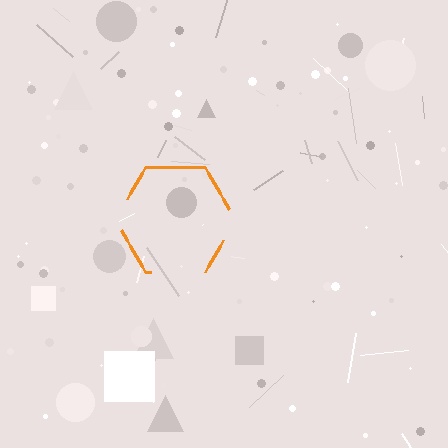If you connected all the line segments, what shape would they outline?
They would outline a hexagon.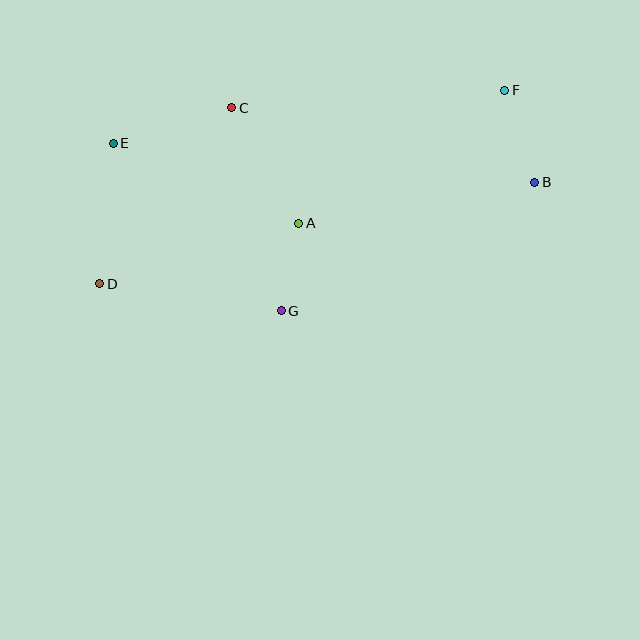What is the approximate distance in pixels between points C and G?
The distance between C and G is approximately 209 pixels.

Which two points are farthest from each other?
Points D and F are farthest from each other.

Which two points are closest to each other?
Points A and G are closest to each other.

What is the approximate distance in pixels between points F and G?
The distance between F and G is approximately 314 pixels.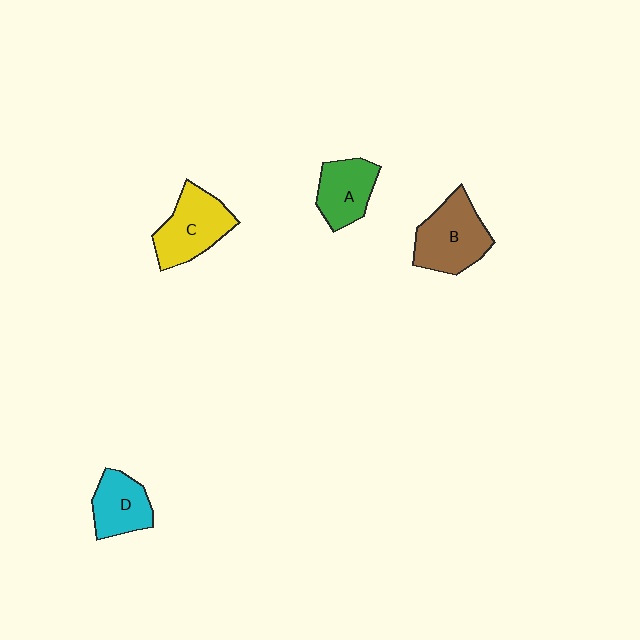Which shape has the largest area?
Shape B (brown).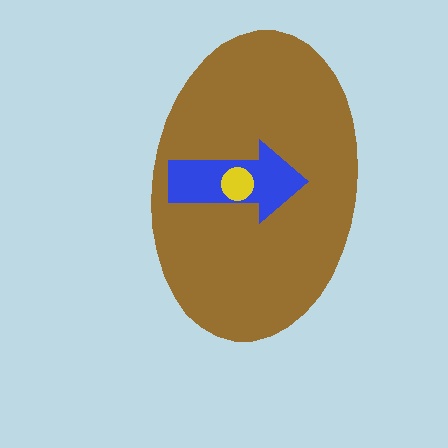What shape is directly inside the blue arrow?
The yellow circle.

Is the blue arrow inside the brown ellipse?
Yes.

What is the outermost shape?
The brown ellipse.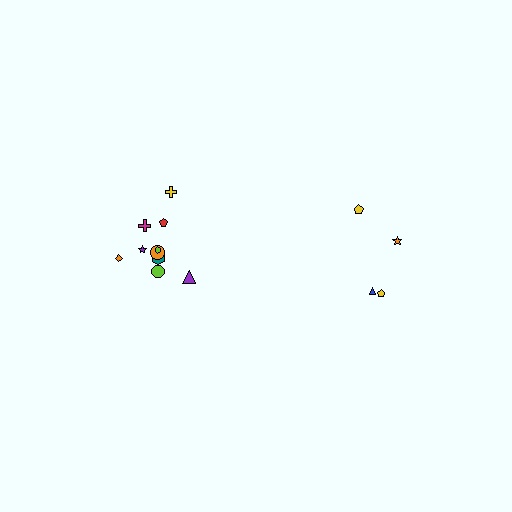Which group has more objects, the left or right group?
The left group.